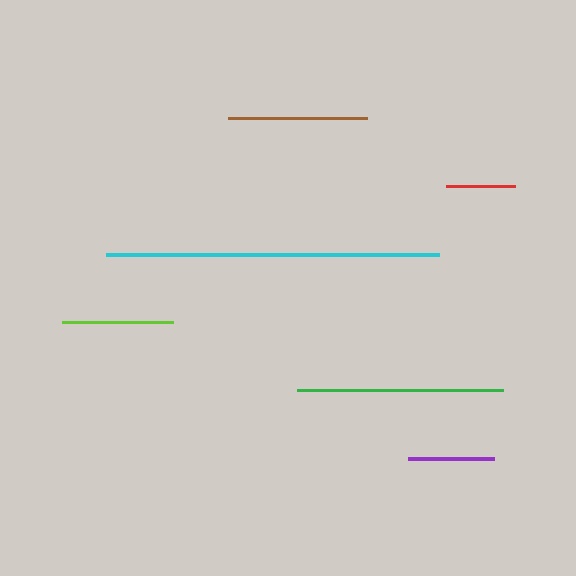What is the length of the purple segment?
The purple segment is approximately 86 pixels long.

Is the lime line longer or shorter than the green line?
The green line is longer than the lime line.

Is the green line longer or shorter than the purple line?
The green line is longer than the purple line.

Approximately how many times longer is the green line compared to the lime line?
The green line is approximately 1.9 times the length of the lime line.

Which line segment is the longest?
The cyan line is the longest at approximately 333 pixels.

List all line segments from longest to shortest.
From longest to shortest: cyan, green, brown, lime, purple, red.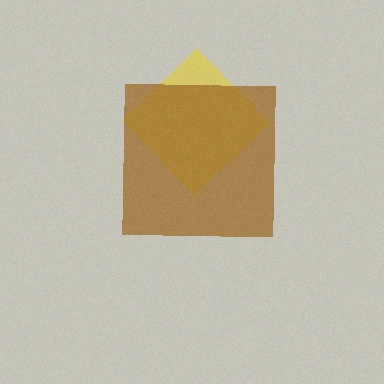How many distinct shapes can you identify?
There are 2 distinct shapes: a yellow diamond, a brown square.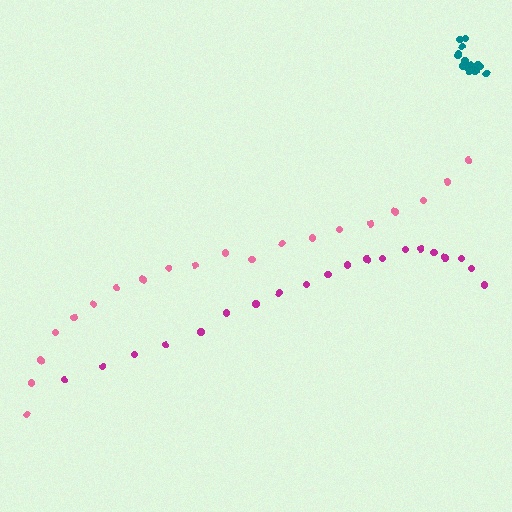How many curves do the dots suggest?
There are 3 distinct paths.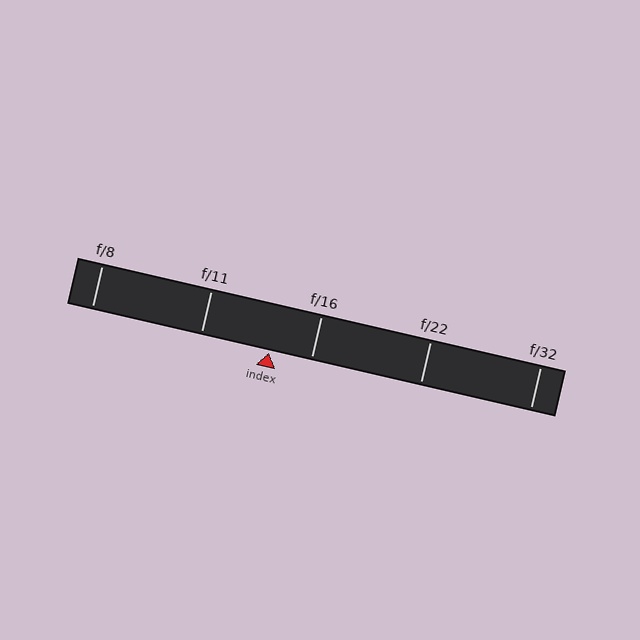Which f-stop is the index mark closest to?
The index mark is closest to f/16.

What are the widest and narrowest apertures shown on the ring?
The widest aperture shown is f/8 and the narrowest is f/32.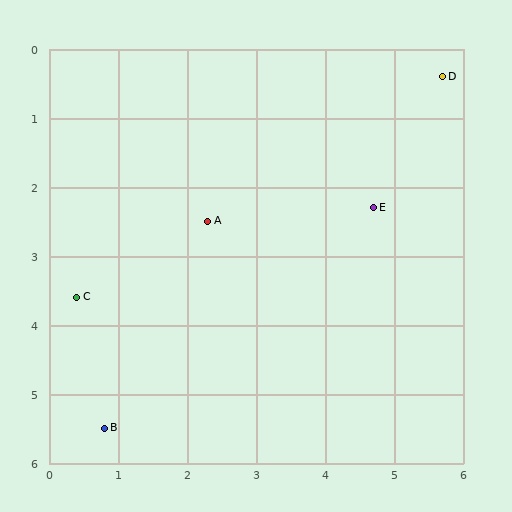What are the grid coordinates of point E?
Point E is at approximately (4.7, 2.3).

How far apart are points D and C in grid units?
Points D and C are about 6.2 grid units apart.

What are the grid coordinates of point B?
Point B is at approximately (0.8, 5.5).